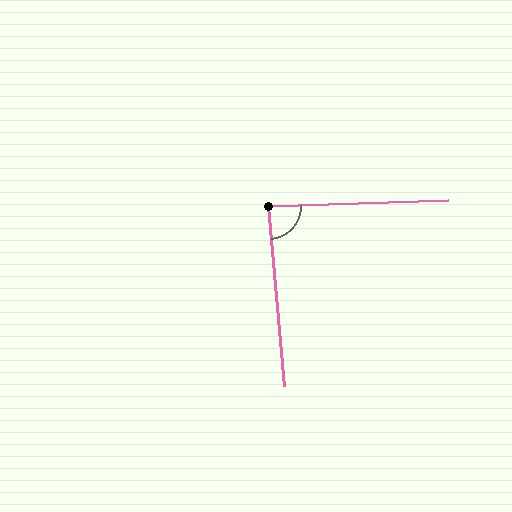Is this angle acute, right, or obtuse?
It is approximately a right angle.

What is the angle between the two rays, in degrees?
Approximately 87 degrees.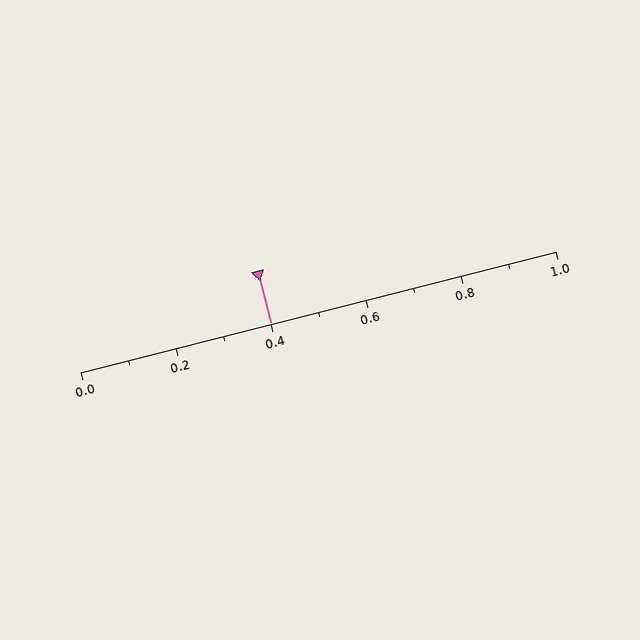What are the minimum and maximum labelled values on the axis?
The axis runs from 0.0 to 1.0.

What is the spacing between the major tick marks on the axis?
The major ticks are spaced 0.2 apart.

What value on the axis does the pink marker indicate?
The marker indicates approximately 0.4.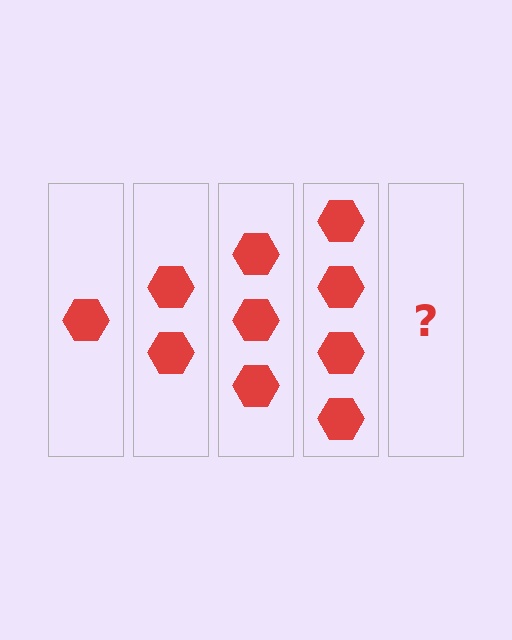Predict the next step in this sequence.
The next step is 5 hexagons.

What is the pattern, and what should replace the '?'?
The pattern is that each step adds one more hexagon. The '?' should be 5 hexagons.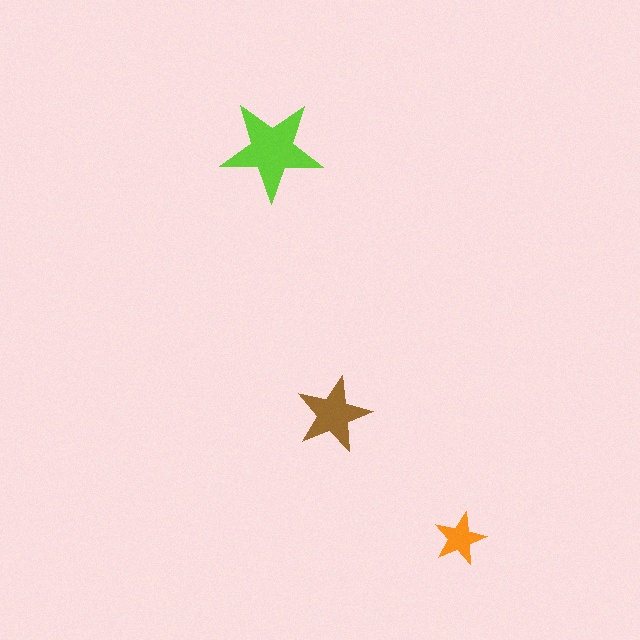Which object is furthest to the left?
The lime star is leftmost.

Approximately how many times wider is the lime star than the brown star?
About 1.5 times wider.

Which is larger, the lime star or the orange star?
The lime one.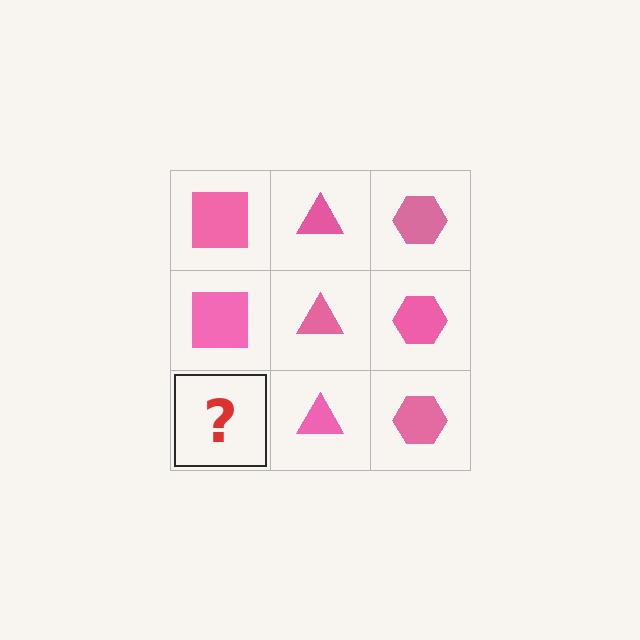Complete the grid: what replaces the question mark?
The question mark should be replaced with a pink square.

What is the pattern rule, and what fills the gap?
The rule is that each column has a consistent shape. The gap should be filled with a pink square.